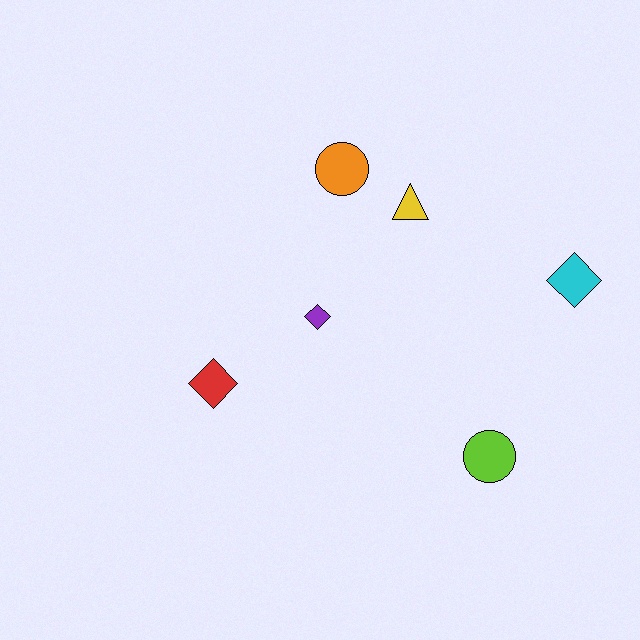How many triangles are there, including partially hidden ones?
There is 1 triangle.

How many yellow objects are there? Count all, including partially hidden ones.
There is 1 yellow object.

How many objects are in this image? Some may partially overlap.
There are 6 objects.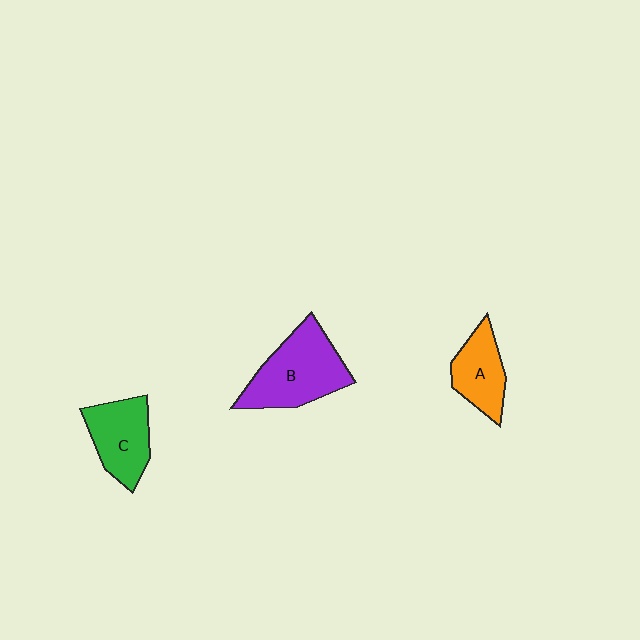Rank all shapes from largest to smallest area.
From largest to smallest: B (purple), C (green), A (orange).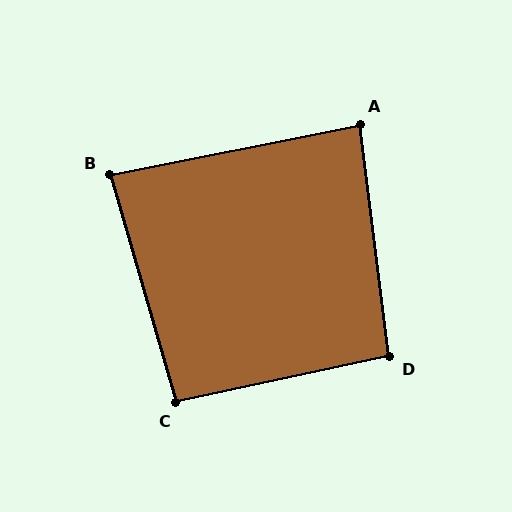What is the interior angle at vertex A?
Approximately 86 degrees (approximately right).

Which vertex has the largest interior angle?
D, at approximately 95 degrees.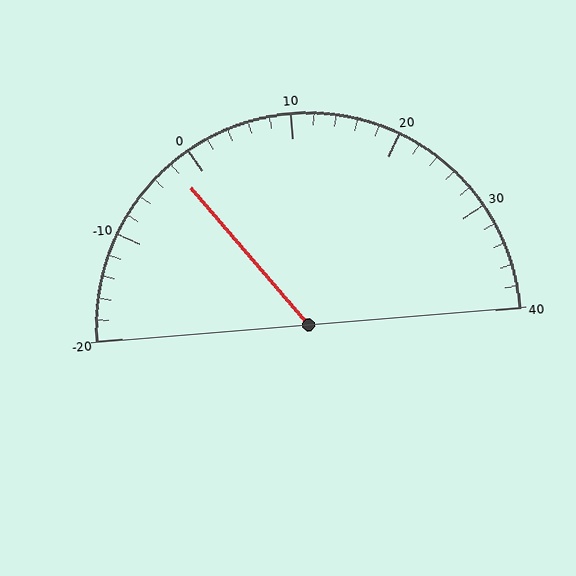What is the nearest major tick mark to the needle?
The nearest major tick mark is 0.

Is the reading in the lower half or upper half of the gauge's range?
The reading is in the lower half of the range (-20 to 40).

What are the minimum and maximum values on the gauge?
The gauge ranges from -20 to 40.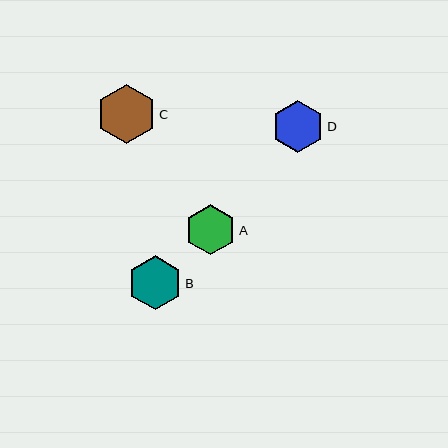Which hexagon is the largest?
Hexagon C is the largest with a size of approximately 60 pixels.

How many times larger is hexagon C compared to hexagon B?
Hexagon C is approximately 1.1 times the size of hexagon B.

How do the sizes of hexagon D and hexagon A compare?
Hexagon D and hexagon A are approximately the same size.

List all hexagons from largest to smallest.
From largest to smallest: C, B, D, A.